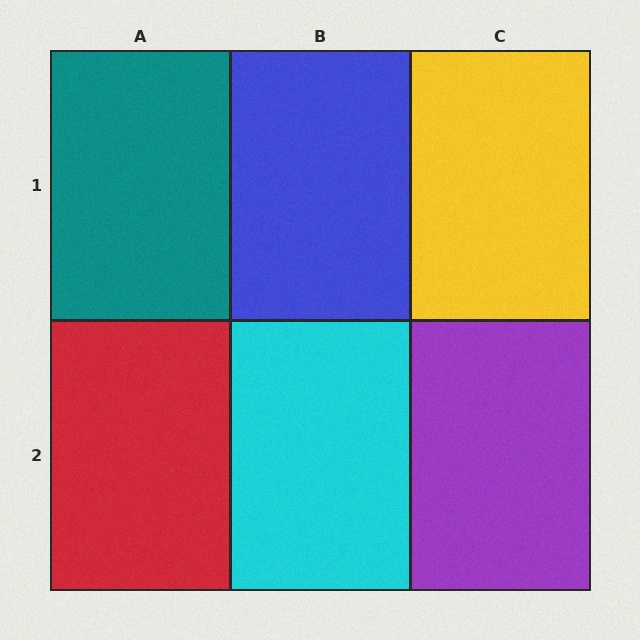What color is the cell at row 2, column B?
Cyan.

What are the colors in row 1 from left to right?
Teal, blue, yellow.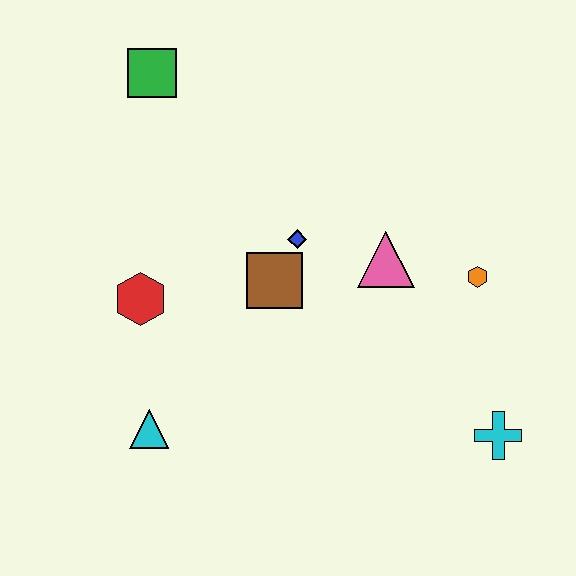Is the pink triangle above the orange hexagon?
Yes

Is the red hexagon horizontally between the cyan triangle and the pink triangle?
No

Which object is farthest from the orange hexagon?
The green square is farthest from the orange hexagon.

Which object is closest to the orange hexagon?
The pink triangle is closest to the orange hexagon.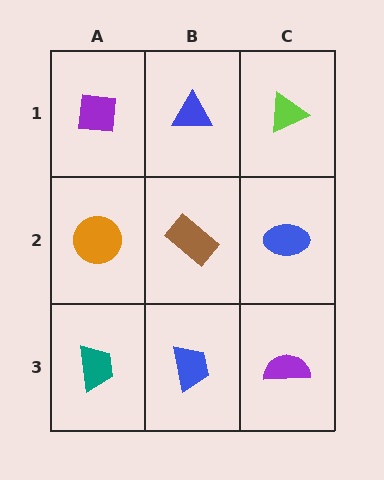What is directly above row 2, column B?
A blue triangle.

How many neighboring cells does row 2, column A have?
3.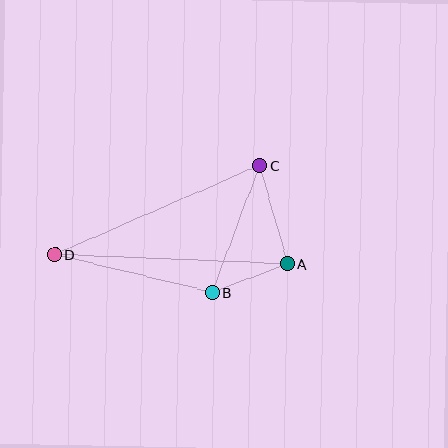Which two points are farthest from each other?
Points A and D are farthest from each other.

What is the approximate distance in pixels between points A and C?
The distance between A and C is approximately 102 pixels.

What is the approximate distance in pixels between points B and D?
The distance between B and D is approximately 162 pixels.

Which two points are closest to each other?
Points A and B are closest to each other.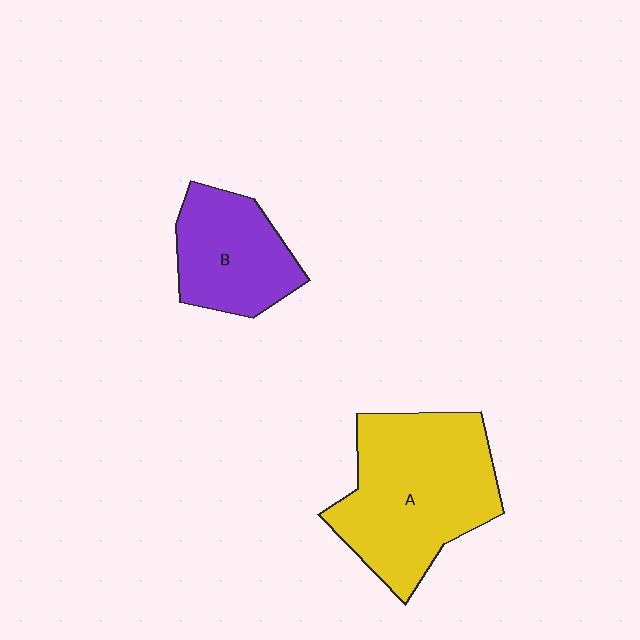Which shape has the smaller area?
Shape B (purple).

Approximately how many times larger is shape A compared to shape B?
Approximately 1.7 times.